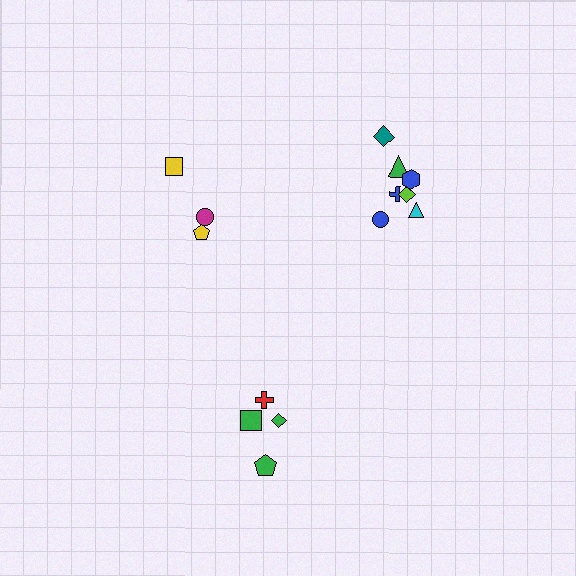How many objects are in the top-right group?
There are 7 objects.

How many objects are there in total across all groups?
There are 14 objects.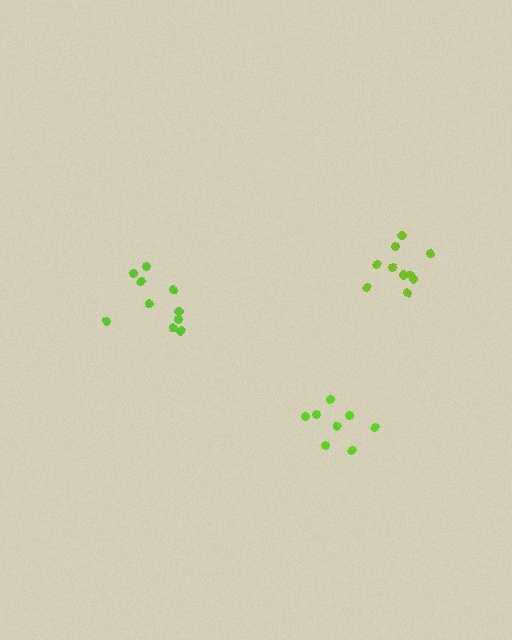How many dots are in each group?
Group 1: 8 dots, Group 2: 10 dots, Group 3: 10 dots (28 total).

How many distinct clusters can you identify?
There are 3 distinct clusters.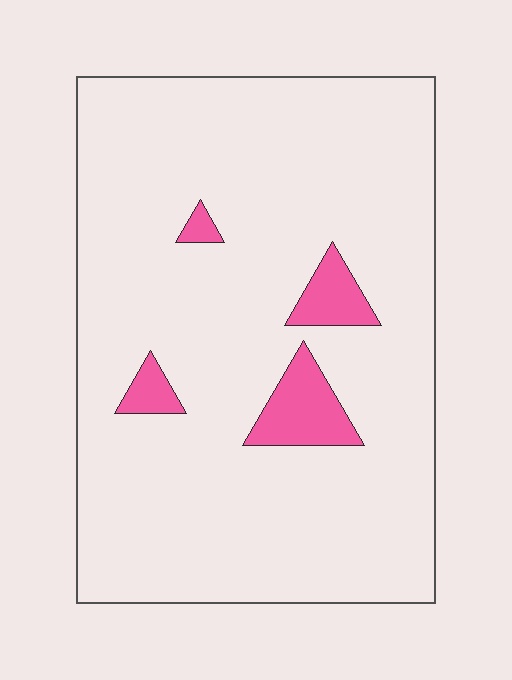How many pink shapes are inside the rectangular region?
4.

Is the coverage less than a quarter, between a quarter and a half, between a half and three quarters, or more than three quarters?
Less than a quarter.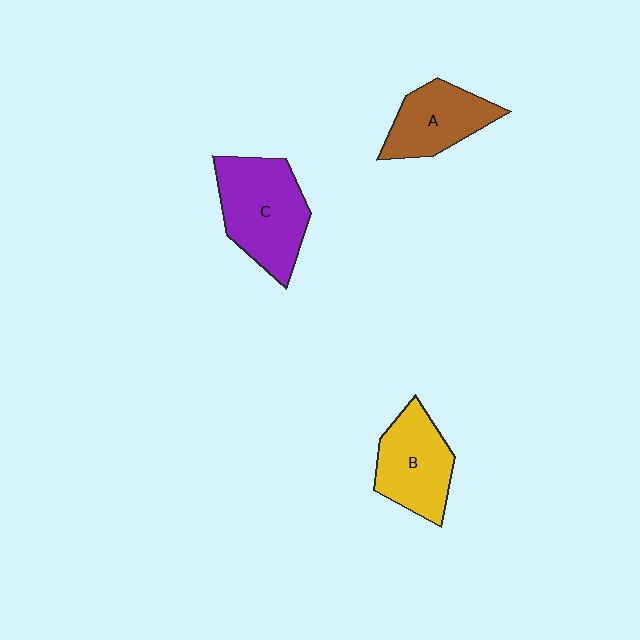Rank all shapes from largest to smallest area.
From largest to smallest: C (purple), B (yellow), A (brown).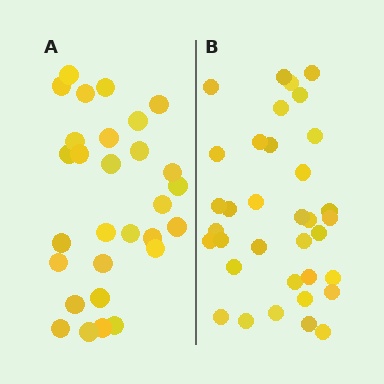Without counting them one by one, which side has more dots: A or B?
Region B (the right region) has more dots.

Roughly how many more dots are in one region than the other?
Region B has about 6 more dots than region A.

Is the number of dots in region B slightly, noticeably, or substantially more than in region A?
Region B has only slightly more — the two regions are fairly close. The ratio is roughly 1.2 to 1.